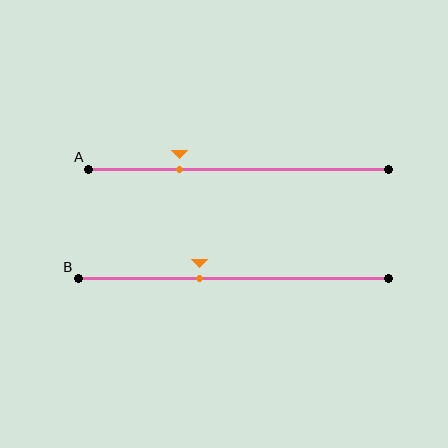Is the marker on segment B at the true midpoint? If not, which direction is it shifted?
No, the marker on segment B is shifted to the left by about 11% of the segment length.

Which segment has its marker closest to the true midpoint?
Segment B has its marker closest to the true midpoint.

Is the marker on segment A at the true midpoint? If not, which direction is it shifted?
No, the marker on segment A is shifted to the left by about 20% of the segment length.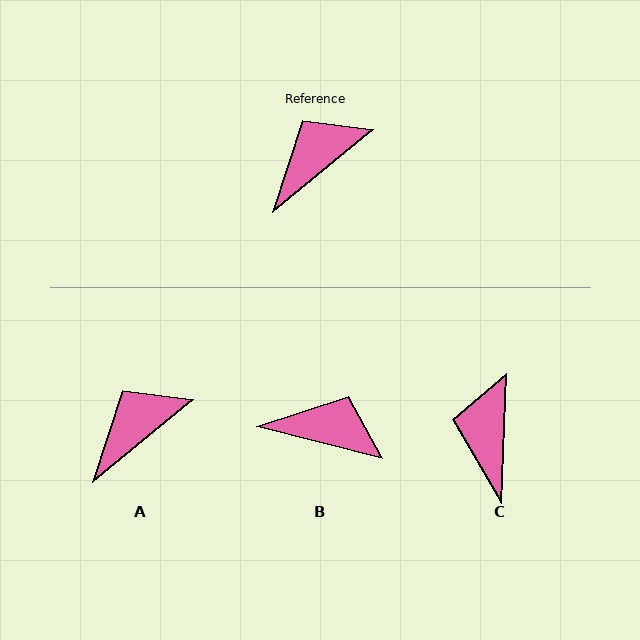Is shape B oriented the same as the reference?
No, it is off by about 54 degrees.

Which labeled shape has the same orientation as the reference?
A.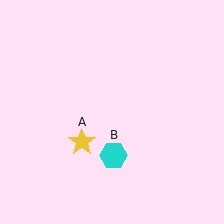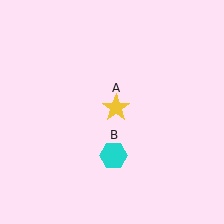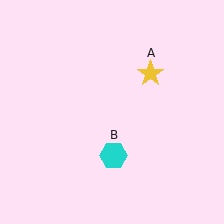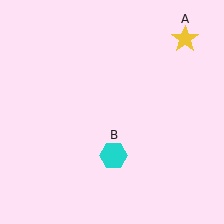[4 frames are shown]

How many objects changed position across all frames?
1 object changed position: yellow star (object A).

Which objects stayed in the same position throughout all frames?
Cyan hexagon (object B) remained stationary.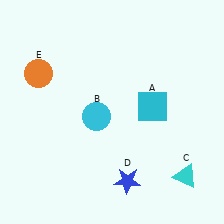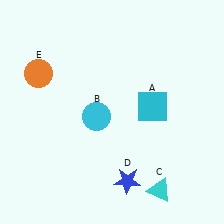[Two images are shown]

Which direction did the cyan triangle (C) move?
The cyan triangle (C) moved left.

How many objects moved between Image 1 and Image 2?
1 object moved between the two images.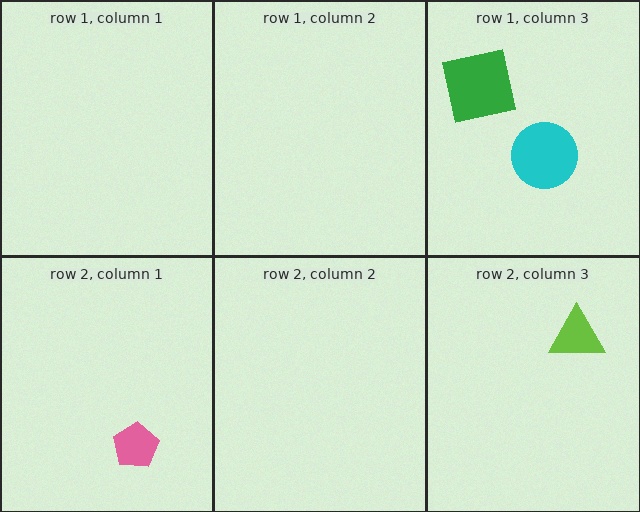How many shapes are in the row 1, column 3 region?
2.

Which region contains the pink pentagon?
The row 2, column 1 region.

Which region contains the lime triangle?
The row 2, column 3 region.